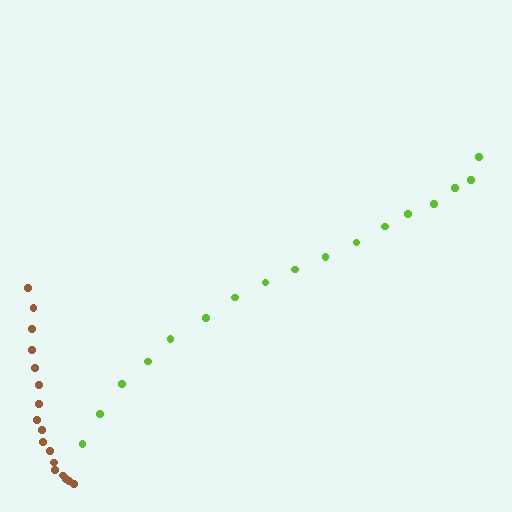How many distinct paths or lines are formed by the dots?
There are 2 distinct paths.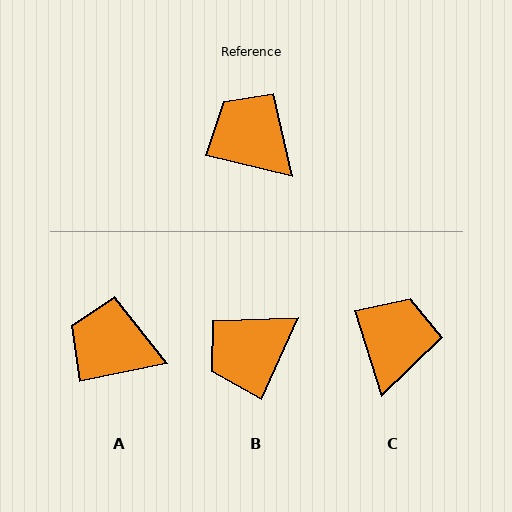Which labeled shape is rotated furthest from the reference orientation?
B, about 79 degrees away.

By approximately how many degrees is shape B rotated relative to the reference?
Approximately 79 degrees counter-clockwise.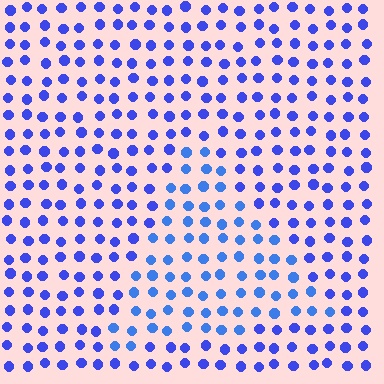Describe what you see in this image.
The image is filled with small blue elements in a uniform arrangement. A triangle-shaped region is visible where the elements are tinted to a slightly different hue, forming a subtle color boundary.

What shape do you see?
I see a triangle.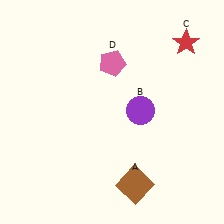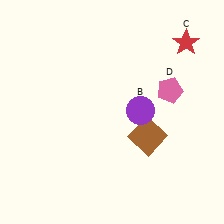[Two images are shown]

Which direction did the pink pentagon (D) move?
The pink pentagon (D) moved right.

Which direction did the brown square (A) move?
The brown square (A) moved up.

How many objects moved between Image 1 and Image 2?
2 objects moved between the two images.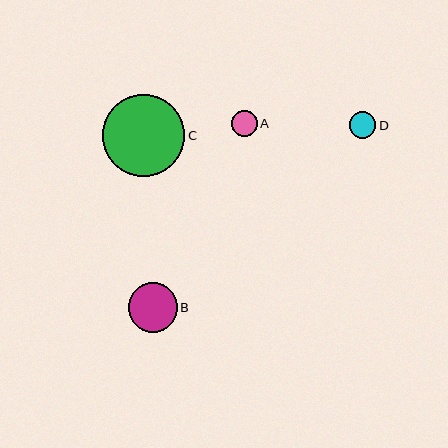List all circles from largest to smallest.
From largest to smallest: C, B, D, A.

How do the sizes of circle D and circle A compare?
Circle D and circle A are approximately the same size.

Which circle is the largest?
Circle C is the largest with a size of approximately 82 pixels.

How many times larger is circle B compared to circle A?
Circle B is approximately 1.9 times the size of circle A.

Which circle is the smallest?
Circle A is the smallest with a size of approximately 26 pixels.